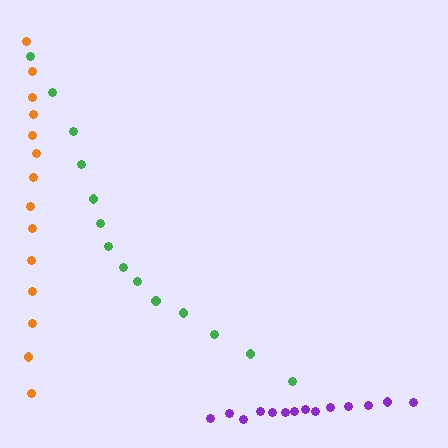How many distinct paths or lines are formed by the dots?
There are 3 distinct paths.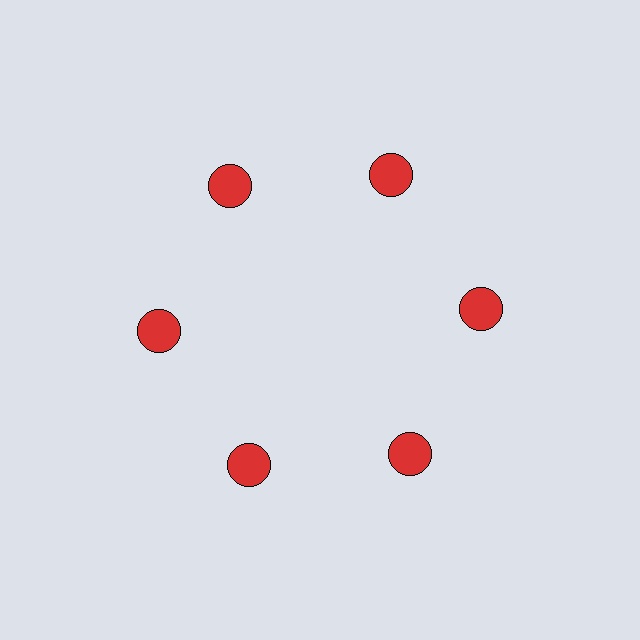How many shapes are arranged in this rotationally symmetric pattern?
There are 6 shapes, arranged in 6 groups of 1.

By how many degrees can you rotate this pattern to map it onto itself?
The pattern maps onto itself every 60 degrees of rotation.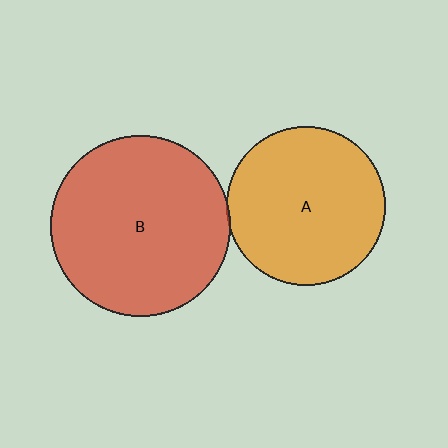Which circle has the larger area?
Circle B (red).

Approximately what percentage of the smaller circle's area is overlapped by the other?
Approximately 5%.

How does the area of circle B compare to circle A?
Approximately 1.3 times.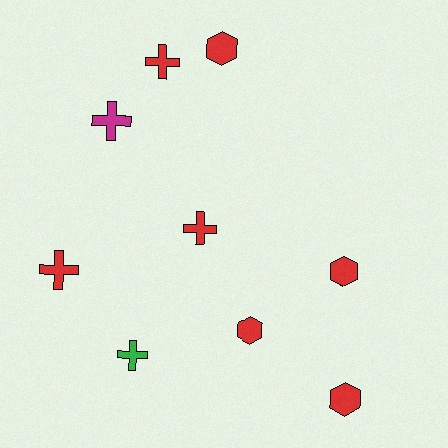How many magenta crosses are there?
There is 1 magenta cross.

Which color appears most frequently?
Red, with 7 objects.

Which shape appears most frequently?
Cross, with 5 objects.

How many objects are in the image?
There are 9 objects.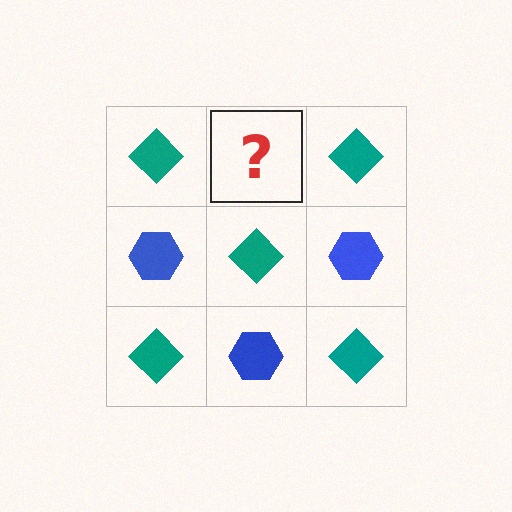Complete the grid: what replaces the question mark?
The question mark should be replaced with a blue hexagon.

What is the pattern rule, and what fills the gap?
The rule is that it alternates teal diamond and blue hexagon in a checkerboard pattern. The gap should be filled with a blue hexagon.